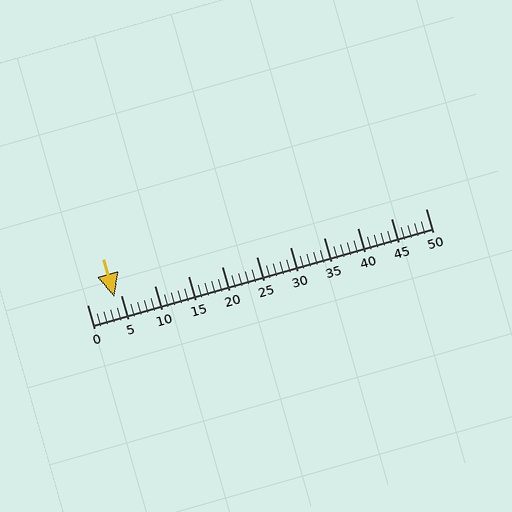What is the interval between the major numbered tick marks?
The major tick marks are spaced 5 units apart.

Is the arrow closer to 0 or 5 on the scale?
The arrow is closer to 5.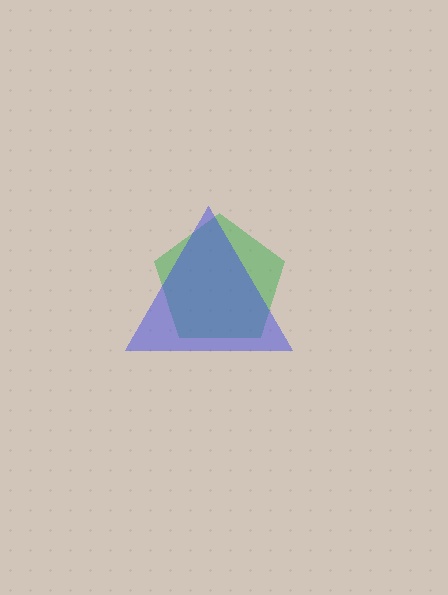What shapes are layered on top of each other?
The layered shapes are: a green pentagon, a blue triangle.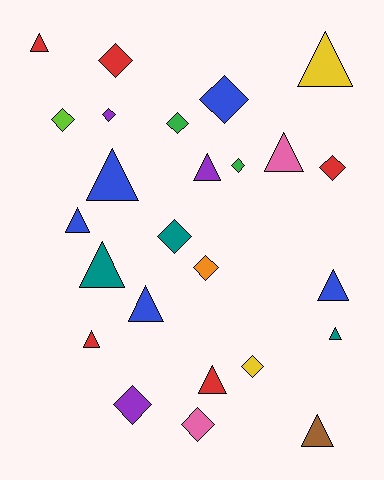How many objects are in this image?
There are 25 objects.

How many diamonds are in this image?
There are 12 diamonds.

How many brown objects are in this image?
There is 1 brown object.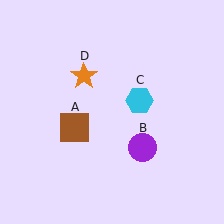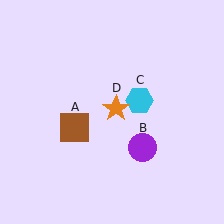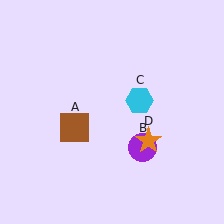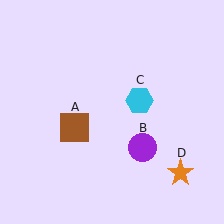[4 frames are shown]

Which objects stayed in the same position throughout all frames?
Brown square (object A) and purple circle (object B) and cyan hexagon (object C) remained stationary.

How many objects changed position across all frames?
1 object changed position: orange star (object D).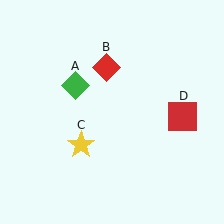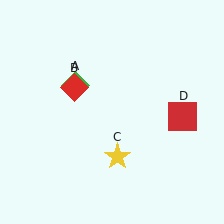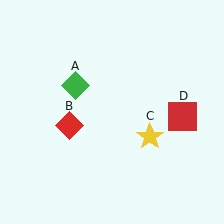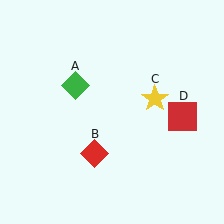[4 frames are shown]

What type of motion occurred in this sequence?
The red diamond (object B), yellow star (object C) rotated counterclockwise around the center of the scene.